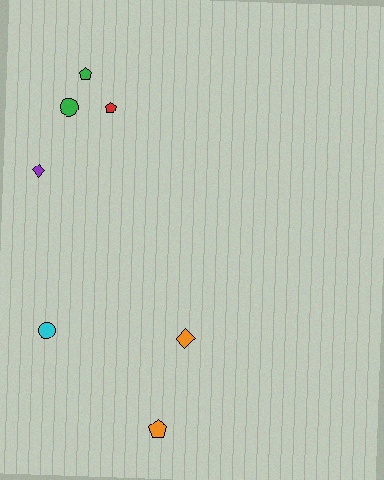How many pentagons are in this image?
There are 3 pentagons.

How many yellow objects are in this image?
There are no yellow objects.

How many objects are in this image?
There are 7 objects.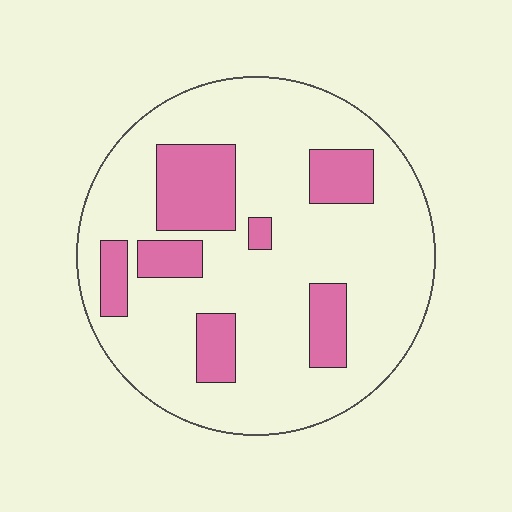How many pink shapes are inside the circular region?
7.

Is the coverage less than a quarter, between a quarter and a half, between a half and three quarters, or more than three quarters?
Less than a quarter.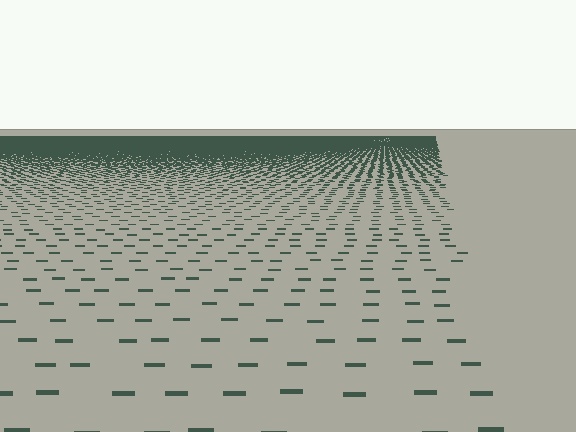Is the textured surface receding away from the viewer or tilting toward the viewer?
The surface is receding away from the viewer. Texture elements get smaller and denser toward the top.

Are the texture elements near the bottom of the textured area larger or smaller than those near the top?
Larger. Near the bottom, elements are closer to the viewer and appear at a bigger on-screen size.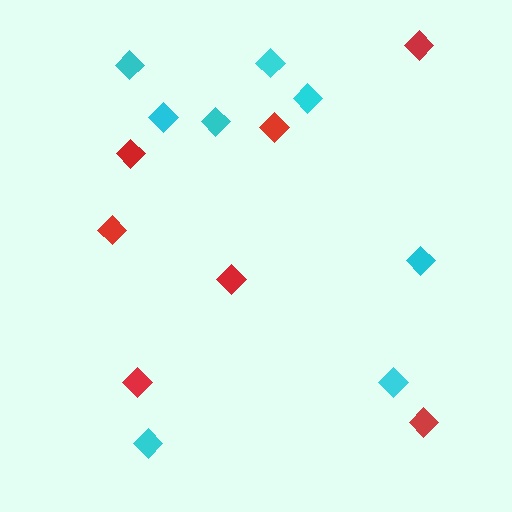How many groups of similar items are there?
There are 2 groups: one group of cyan diamonds (8) and one group of red diamonds (7).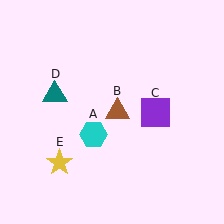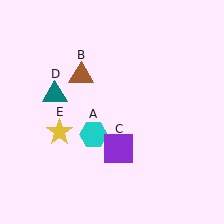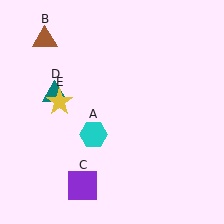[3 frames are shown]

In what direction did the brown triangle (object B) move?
The brown triangle (object B) moved up and to the left.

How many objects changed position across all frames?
3 objects changed position: brown triangle (object B), purple square (object C), yellow star (object E).